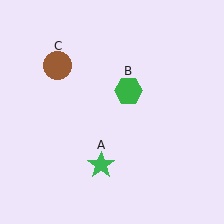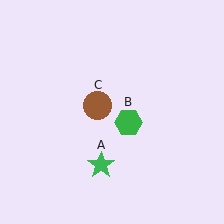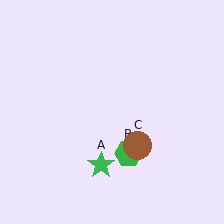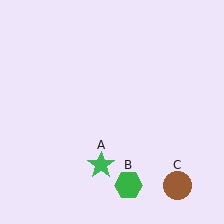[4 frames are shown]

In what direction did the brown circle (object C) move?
The brown circle (object C) moved down and to the right.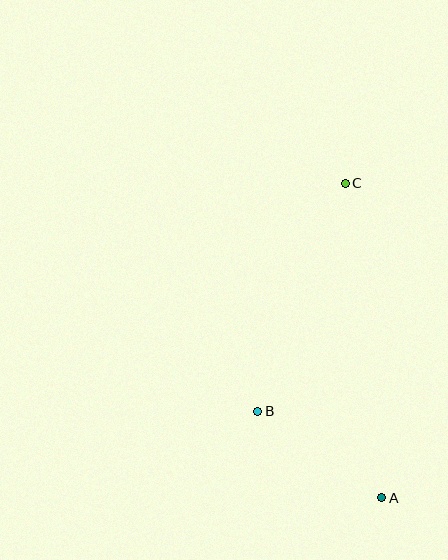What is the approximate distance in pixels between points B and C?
The distance between B and C is approximately 244 pixels.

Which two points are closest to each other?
Points A and B are closest to each other.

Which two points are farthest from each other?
Points A and C are farthest from each other.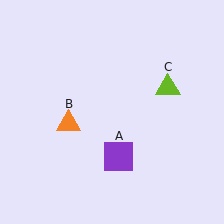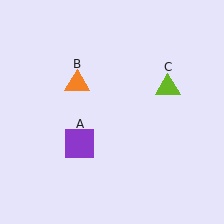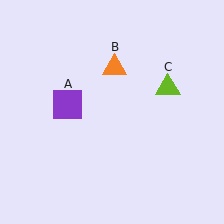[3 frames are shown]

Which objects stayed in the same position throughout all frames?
Lime triangle (object C) remained stationary.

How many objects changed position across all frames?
2 objects changed position: purple square (object A), orange triangle (object B).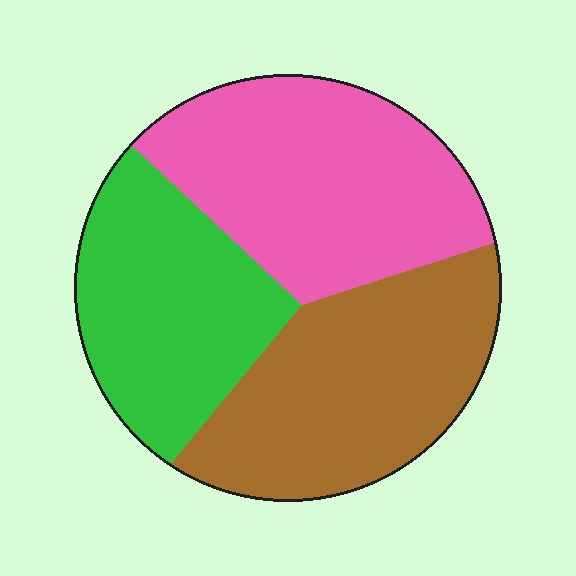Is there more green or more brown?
Brown.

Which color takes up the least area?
Green, at roughly 30%.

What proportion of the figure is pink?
Pink takes up between a quarter and a half of the figure.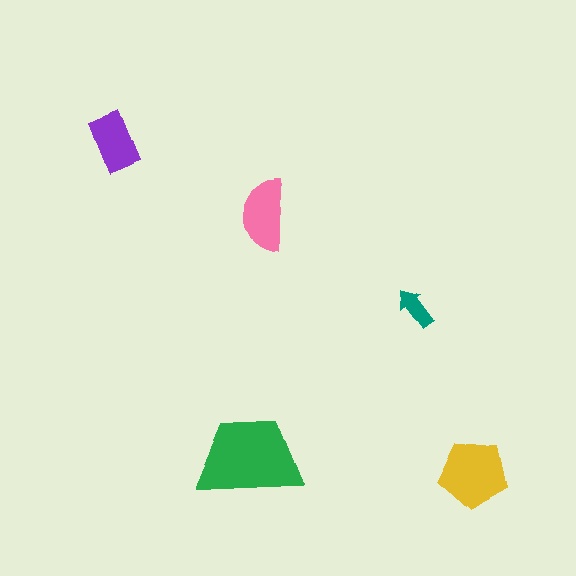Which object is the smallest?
The teal arrow.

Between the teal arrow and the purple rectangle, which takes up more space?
The purple rectangle.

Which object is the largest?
The green trapezoid.